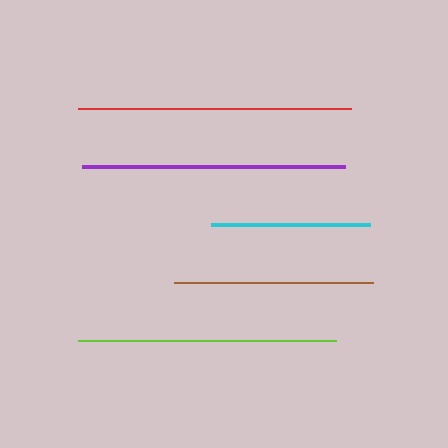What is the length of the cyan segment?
The cyan segment is approximately 159 pixels long.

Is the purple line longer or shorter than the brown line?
The purple line is longer than the brown line.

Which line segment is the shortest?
The cyan line is the shortest at approximately 159 pixels.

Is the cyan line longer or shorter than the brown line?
The brown line is longer than the cyan line.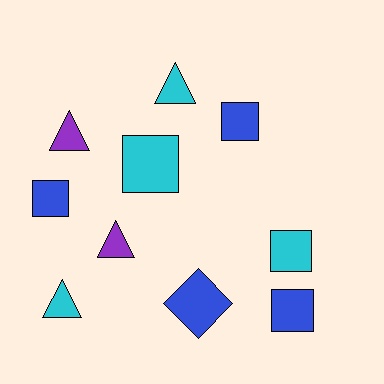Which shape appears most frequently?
Square, with 5 objects.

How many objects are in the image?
There are 10 objects.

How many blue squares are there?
There are 3 blue squares.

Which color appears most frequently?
Blue, with 4 objects.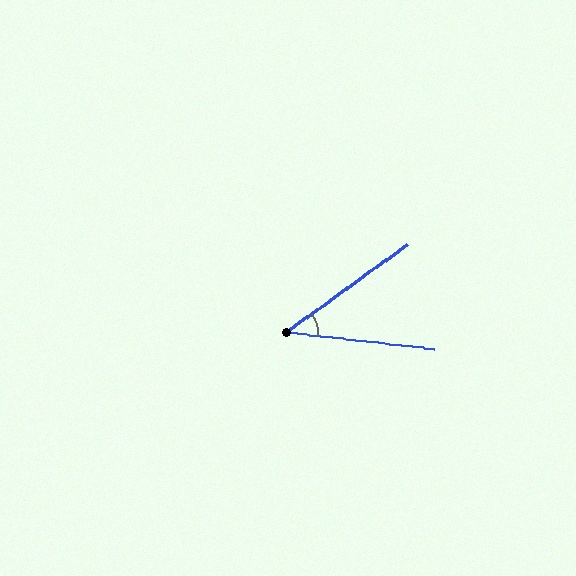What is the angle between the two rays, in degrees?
Approximately 42 degrees.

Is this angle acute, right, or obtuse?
It is acute.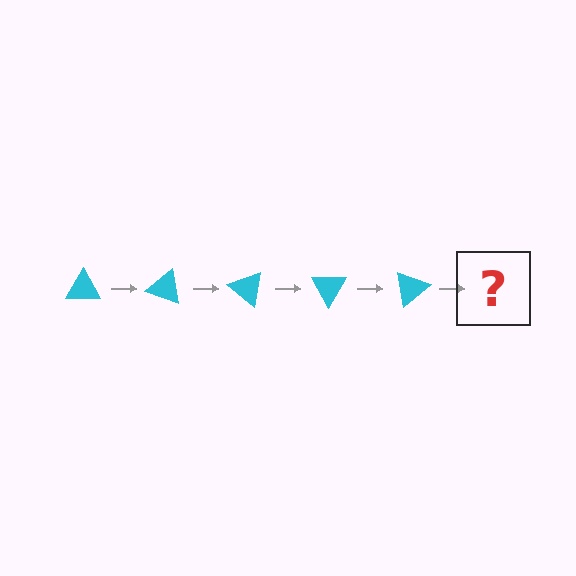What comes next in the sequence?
The next element should be a cyan triangle rotated 100 degrees.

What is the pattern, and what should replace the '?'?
The pattern is that the triangle rotates 20 degrees each step. The '?' should be a cyan triangle rotated 100 degrees.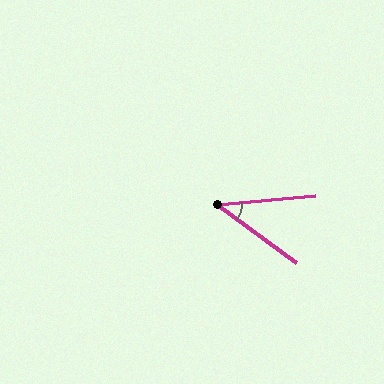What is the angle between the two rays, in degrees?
Approximately 42 degrees.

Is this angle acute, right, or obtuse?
It is acute.